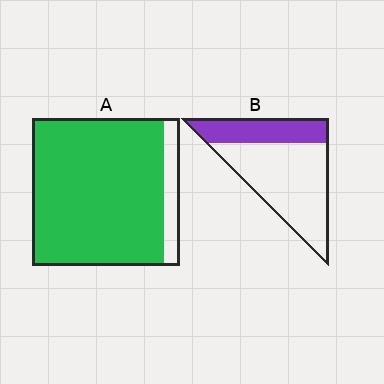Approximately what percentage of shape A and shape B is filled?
A is approximately 90% and B is approximately 30%.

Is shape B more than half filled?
No.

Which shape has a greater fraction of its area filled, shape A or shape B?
Shape A.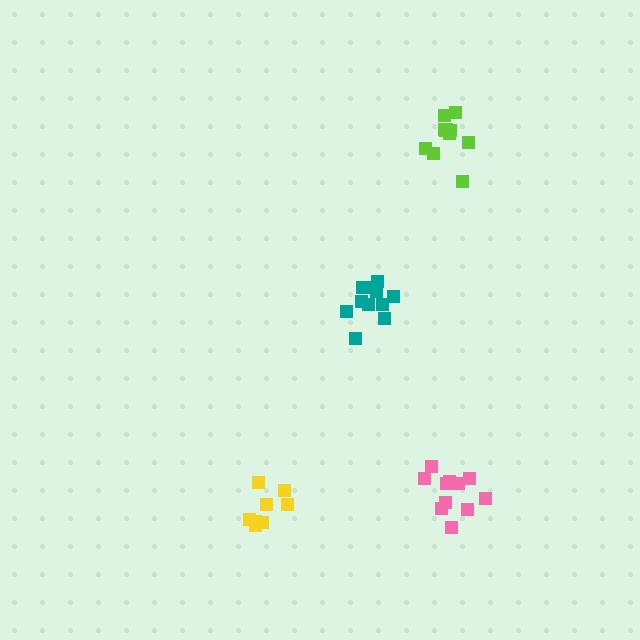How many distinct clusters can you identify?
There are 4 distinct clusters.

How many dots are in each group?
Group 1: 11 dots, Group 2: 11 dots, Group 3: 8 dots, Group 4: 11 dots (41 total).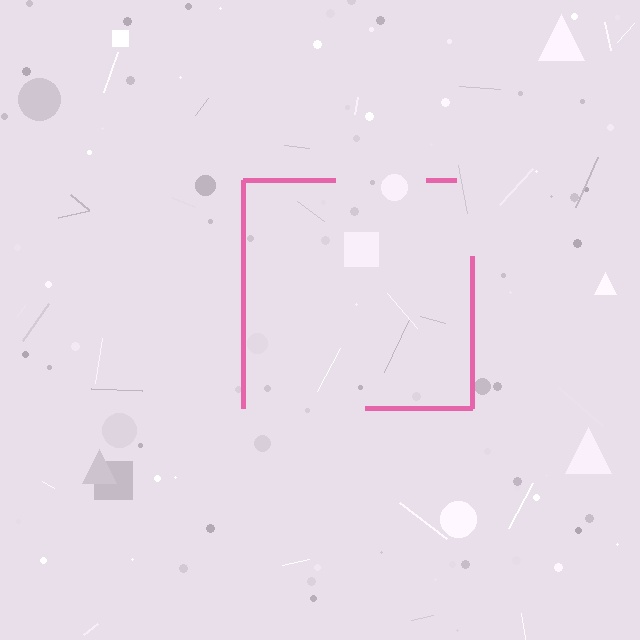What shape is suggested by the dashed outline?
The dashed outline suggests a square.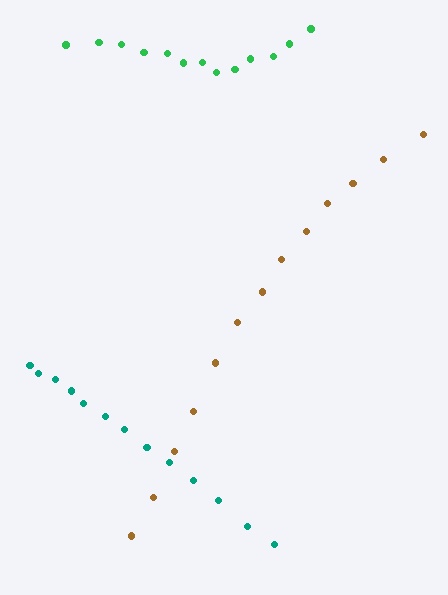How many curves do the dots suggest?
There are 3 distinct paths.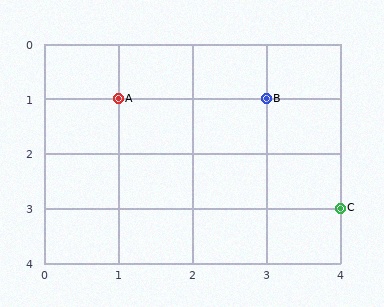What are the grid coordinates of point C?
Point C is at grid coordinates (4, 3).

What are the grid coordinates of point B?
Point B is at grid coordinates (3, 1).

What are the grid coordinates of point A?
Point A is at grid coordinates (1, 1).